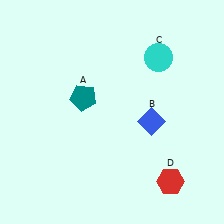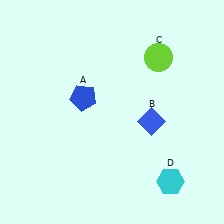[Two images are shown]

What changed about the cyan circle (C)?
In Image 1, C is cyan. In Image 2, it changed to lime.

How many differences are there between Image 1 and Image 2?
There are 3 differences between the two images.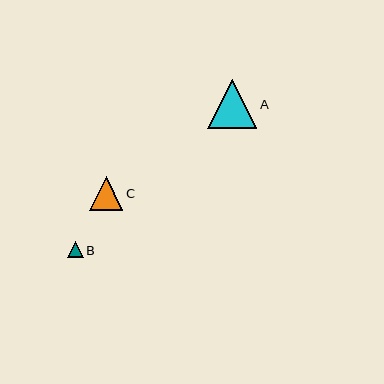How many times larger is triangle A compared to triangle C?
Triangle A is approximately 1.5 times the size of triangle C.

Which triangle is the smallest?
Triangle B is the smallest with a size of approximately 16 pixels.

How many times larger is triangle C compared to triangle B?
Triangle C is approximately 2.1 times the size of triangle B.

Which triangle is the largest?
Triangle A is the largest with a size of approximately 49 pixels.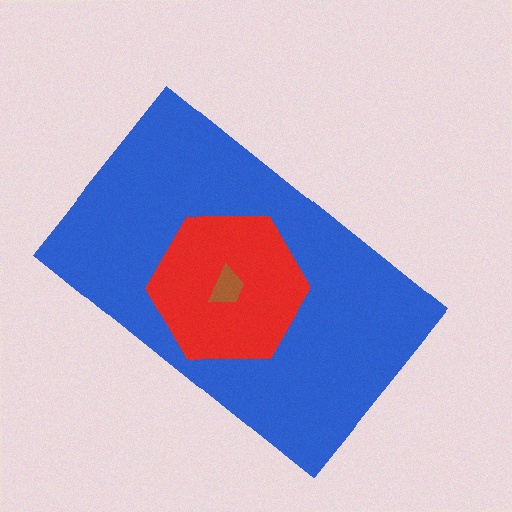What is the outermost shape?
The blue rectangle.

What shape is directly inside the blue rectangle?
The red hexagon.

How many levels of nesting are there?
3.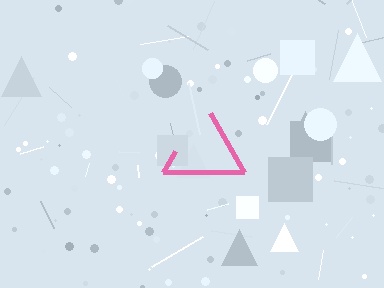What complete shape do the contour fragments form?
The contour fragments form a triangle.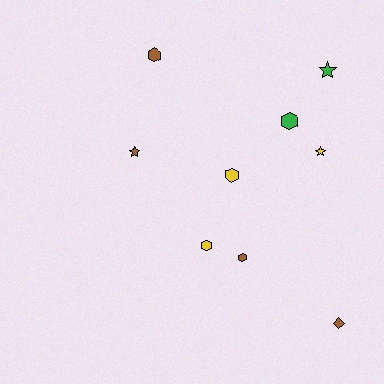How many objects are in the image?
There are 9 objects.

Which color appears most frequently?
Brown, with 4 objects.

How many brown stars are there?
There is 1 brown star.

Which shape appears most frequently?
Hexagon, with 5 objects.